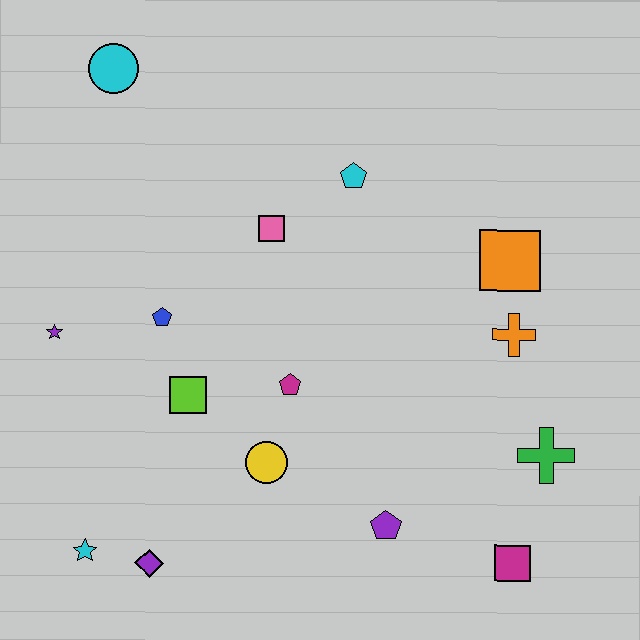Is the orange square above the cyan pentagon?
No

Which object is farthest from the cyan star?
The orange square is farthest from the cyan star.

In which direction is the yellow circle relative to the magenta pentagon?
The yellow circle is below the magenta pentagon.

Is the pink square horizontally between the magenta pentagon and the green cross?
No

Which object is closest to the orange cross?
The orange square is closest to the orange cross.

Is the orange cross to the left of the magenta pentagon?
No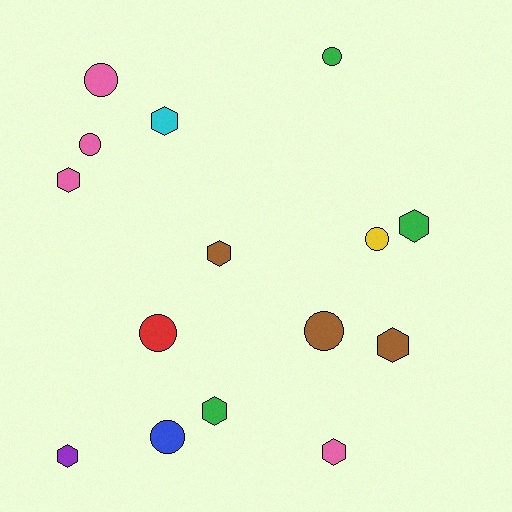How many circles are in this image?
There are 7 circles.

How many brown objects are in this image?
There are 3 brown objects.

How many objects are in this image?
There are 15 objects.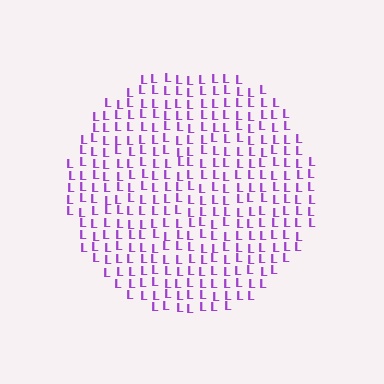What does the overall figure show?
The overall figure shows a circle.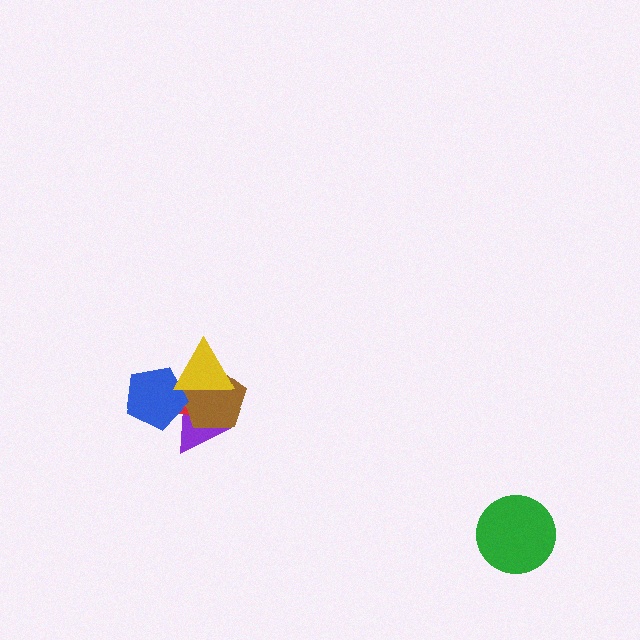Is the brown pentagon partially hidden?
Yes, it is partially covered by another shape.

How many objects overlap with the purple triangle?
4 objects overlap with the purple triangle.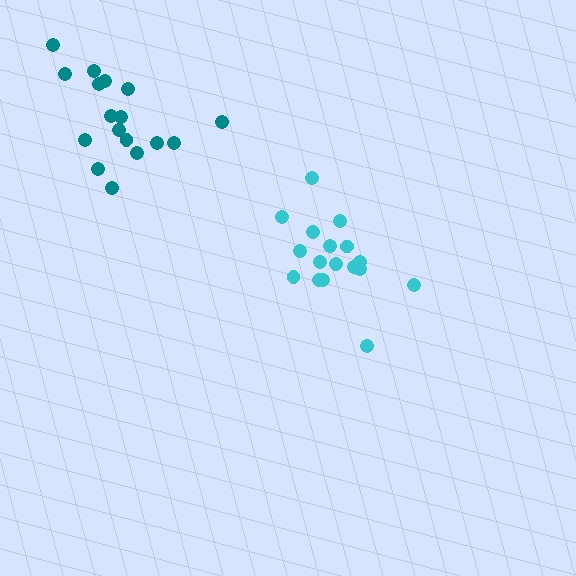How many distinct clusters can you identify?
There are 2 distinct clusters.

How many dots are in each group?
Group 1: 18 dots, Group 2: 17 dots (35 total).